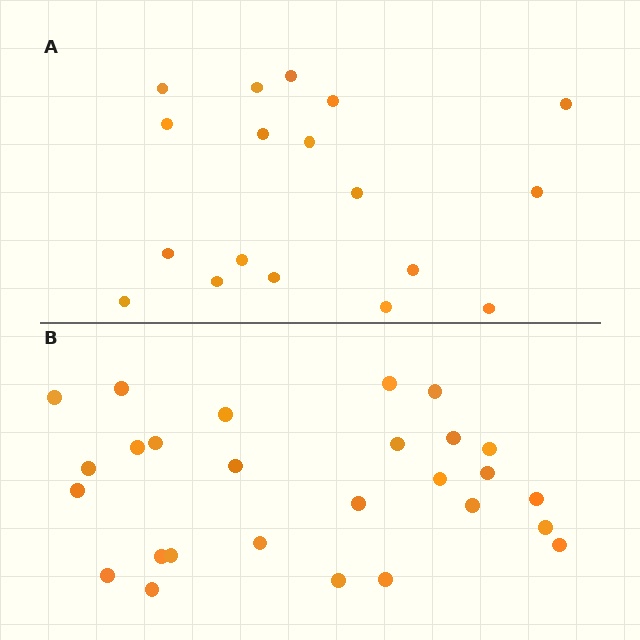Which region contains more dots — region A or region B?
Region B (the bottom region) has more dots.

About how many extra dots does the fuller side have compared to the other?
Region B has roughly 8 or so more dots than region A.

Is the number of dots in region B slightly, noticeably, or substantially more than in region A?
Region B has substantially more. The ratio is roughly 1.5 to 1.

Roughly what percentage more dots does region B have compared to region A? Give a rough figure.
About 50% more.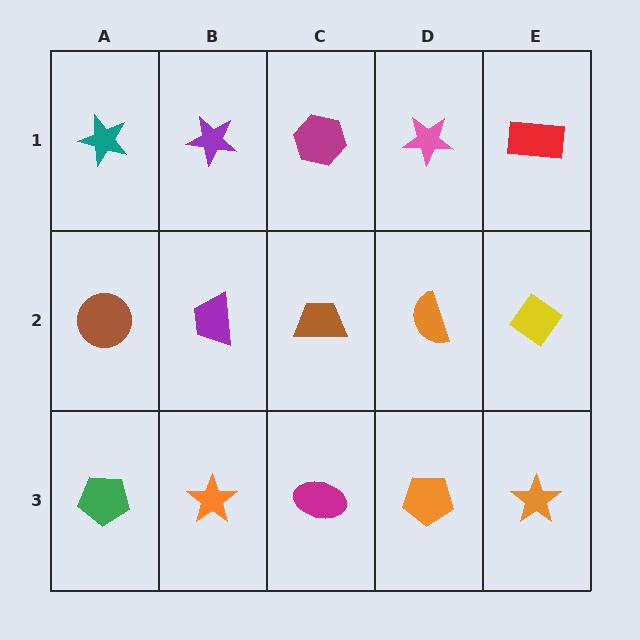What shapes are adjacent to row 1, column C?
A brown trapezoid (row 2, column C), a purple star (row 1, column B), a pink star (row 1, column D).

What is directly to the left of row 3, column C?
An orange star.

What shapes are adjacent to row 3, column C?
A brown trapezoid (row 2, column C), an orange star (row 3, column B), an orange pentagon (row 3, column D).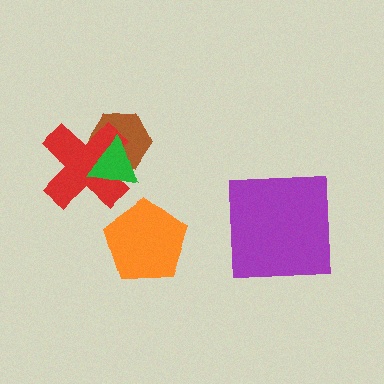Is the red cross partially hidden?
Yes, it is partially covered by another shape.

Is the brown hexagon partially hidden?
Yes, it is partially covered by another shape.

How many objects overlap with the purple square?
0 objects overlap with the purple square.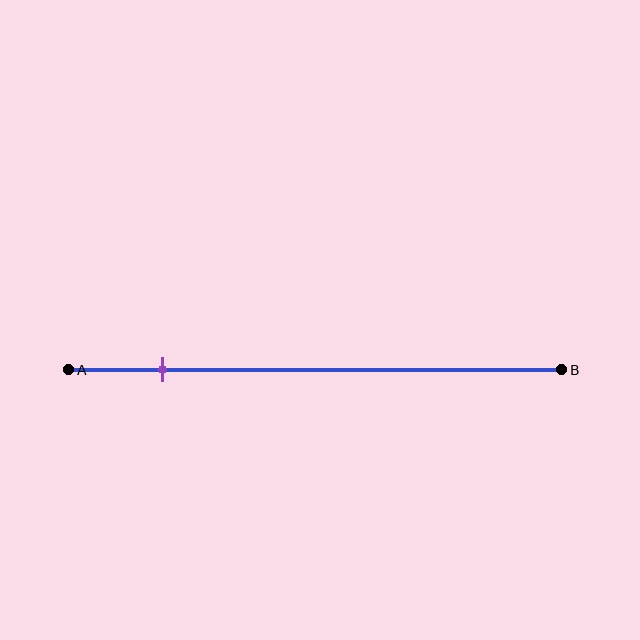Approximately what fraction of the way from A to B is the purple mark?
The purple mark is approximately 20% of the way from A to B.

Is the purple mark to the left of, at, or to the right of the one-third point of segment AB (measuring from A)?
The purple mark is to the left of the one-third point of segment AB.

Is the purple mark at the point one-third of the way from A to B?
No, the mark is at about 20% from A, not at the 33% one-third point.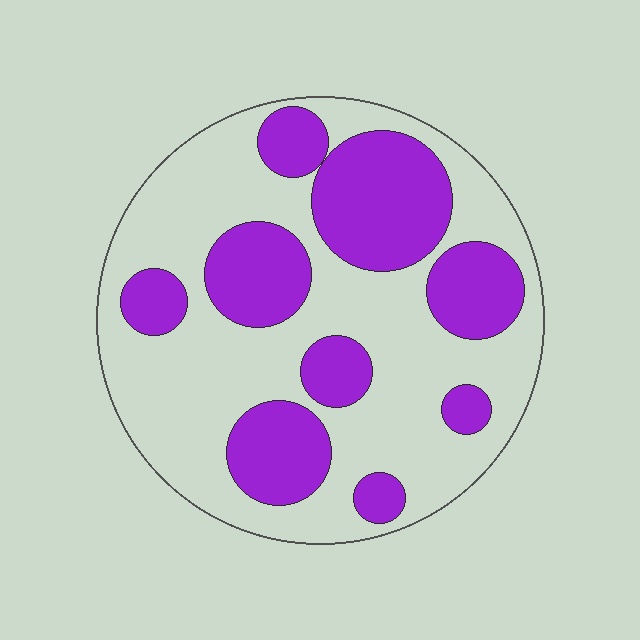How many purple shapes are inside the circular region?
9.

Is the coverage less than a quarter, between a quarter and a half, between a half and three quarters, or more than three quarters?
Between a quarter and a half.